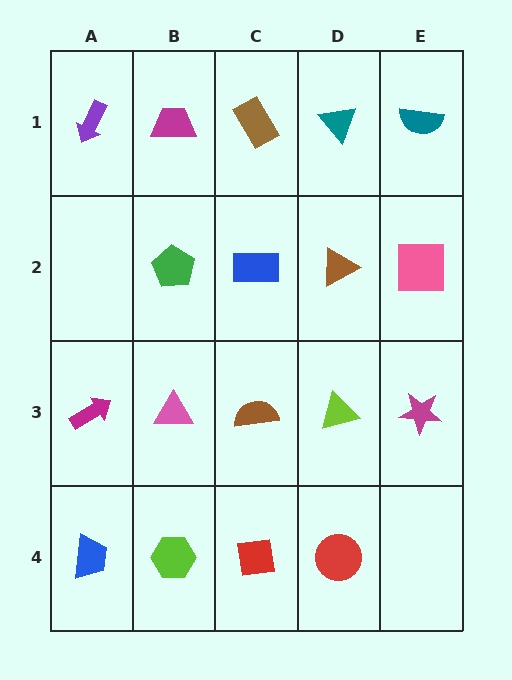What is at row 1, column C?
A brown rectangle.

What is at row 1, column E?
A teal semicircle.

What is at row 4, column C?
A red square.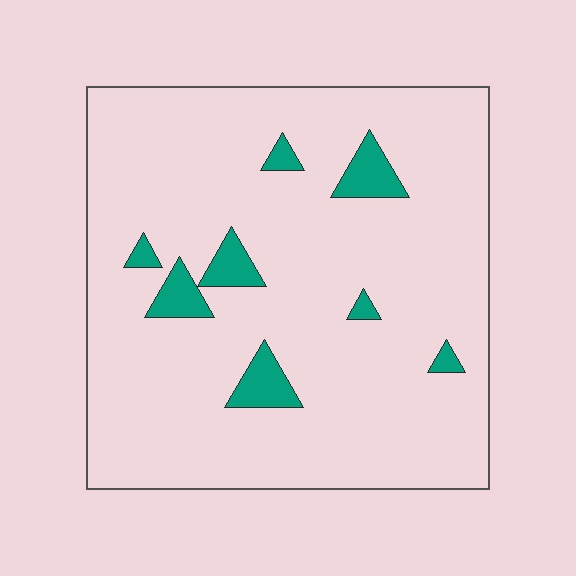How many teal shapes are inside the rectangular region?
8.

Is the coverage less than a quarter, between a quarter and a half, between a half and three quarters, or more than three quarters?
Less than a quarter.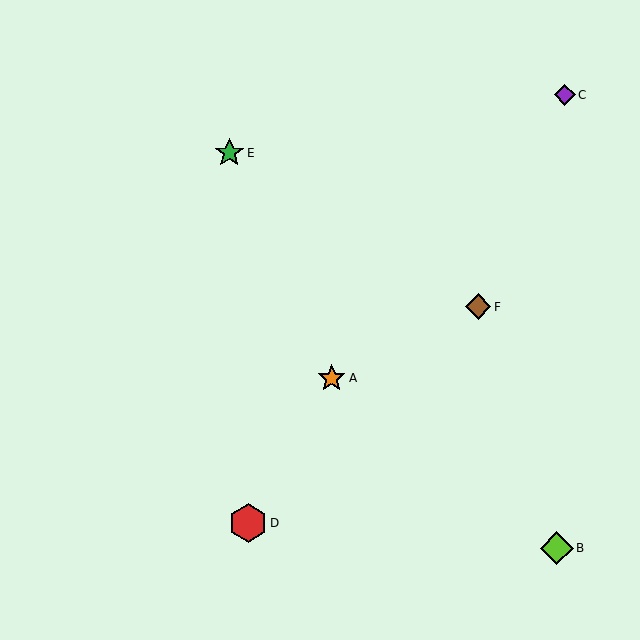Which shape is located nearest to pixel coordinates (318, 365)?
The orange star (labeled A) at (332, 378) is nearest to that location.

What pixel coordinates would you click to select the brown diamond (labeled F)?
Click at (478, 307) to select the brown diamond F.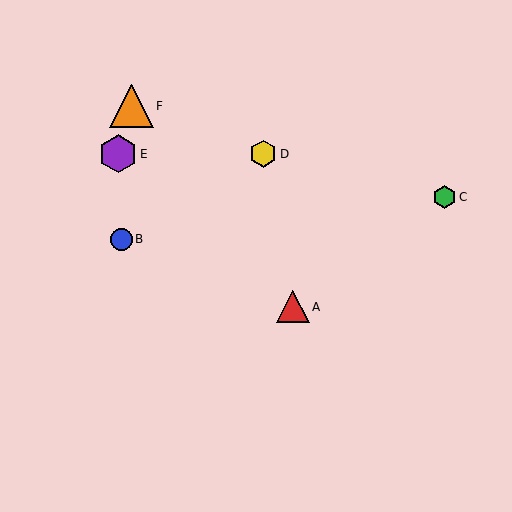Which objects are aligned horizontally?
Objects D, E are aligned horizontally.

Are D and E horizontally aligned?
Yes, both are at y≈154.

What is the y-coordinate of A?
Object A is at y≈307.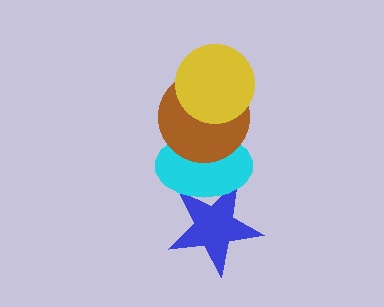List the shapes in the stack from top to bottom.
From top to bottom: the yellow circle, the brown circle, the cyan ellipse, the blue star.